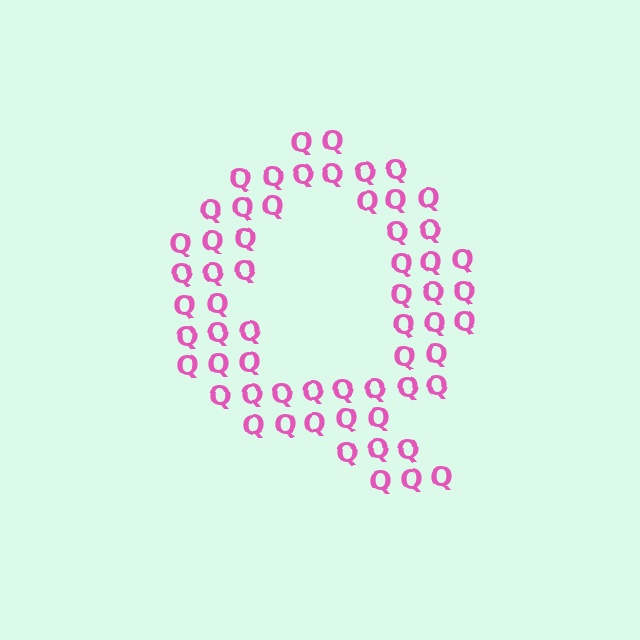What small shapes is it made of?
It is made of small letter Q's.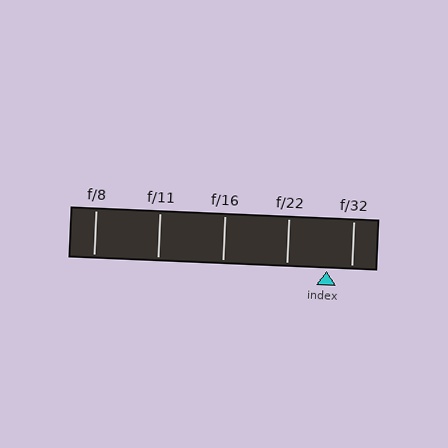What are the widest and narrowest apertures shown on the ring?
The widest aperture shown is f/8 and the narrowest is f/32.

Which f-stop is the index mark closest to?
The index mark is closest to f/32.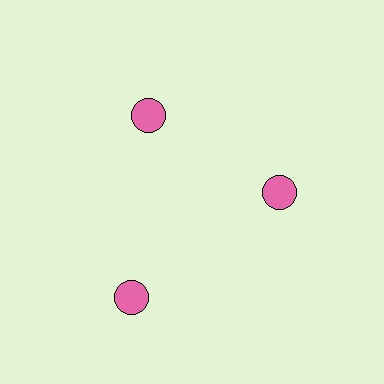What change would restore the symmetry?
The symmetry would be restored by moving it inward, back onto the ring so that all 3 circles sit at equal angles and equal distance from the center.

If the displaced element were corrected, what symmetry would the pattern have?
It would have 3-fold rotational symmetry — the pattern would map onto itself every 120 degrees.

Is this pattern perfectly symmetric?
No. The 3 pink circles are arranged in a ring, but one element near the 7 o'clock position is pushed outward from the center, breaking the 3-fold rotational symmetry.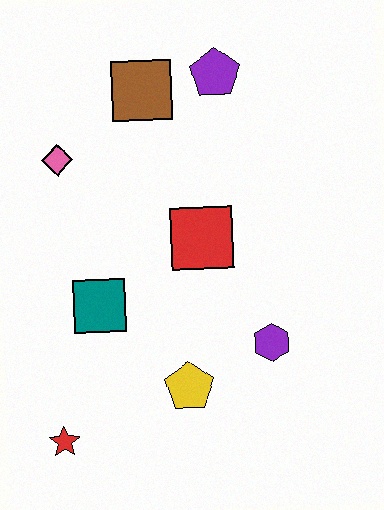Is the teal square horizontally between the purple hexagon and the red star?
Yes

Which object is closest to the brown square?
The purple pentagon is closest to the brown square.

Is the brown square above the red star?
Yes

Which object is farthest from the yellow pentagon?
The purple pentagon is farthest from the yellow pentagon.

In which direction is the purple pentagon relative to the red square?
The purple pentagon is above the red square.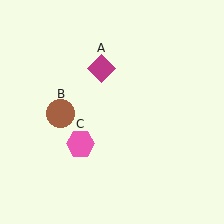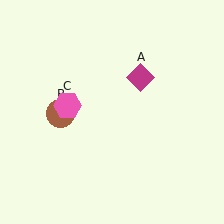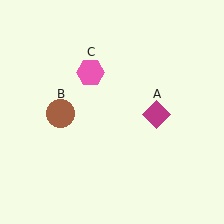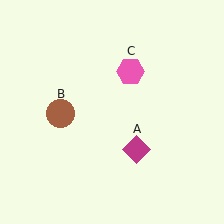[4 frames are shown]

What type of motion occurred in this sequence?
The magenta diamond (object A), pink hexagon (object C) rotated clockwise around the center of the scene.